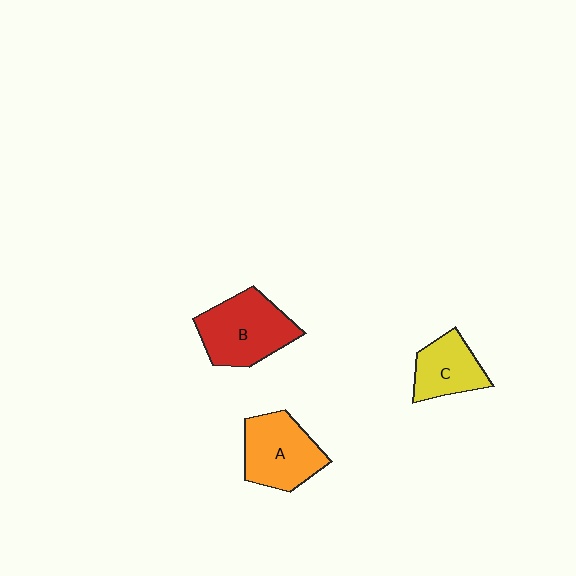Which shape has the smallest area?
Shape C (yellow).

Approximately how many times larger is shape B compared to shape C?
Approximately 1.5 times.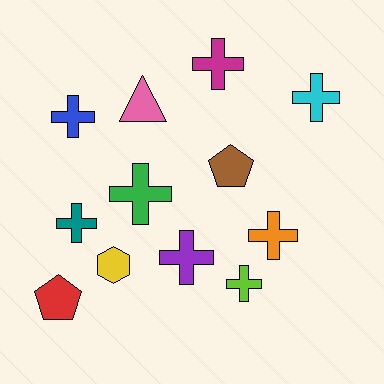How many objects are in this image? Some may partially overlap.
There are 12 objects.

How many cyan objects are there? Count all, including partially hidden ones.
There is 1 cyan object.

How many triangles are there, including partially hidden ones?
There is 1 triangle.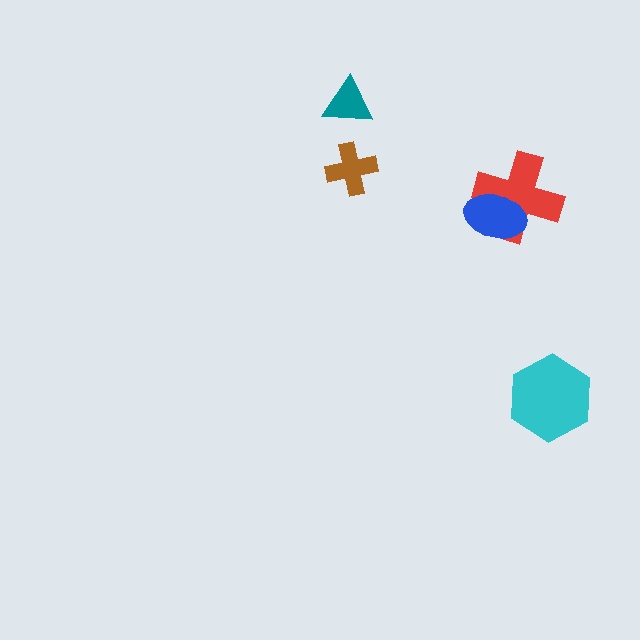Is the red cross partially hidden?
Yes, it is partially covered by another shape.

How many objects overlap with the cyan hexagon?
0 objects overlap with the cyan hexagon.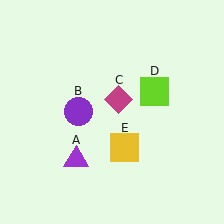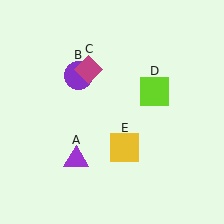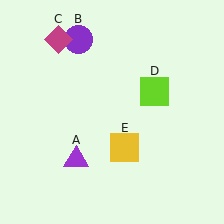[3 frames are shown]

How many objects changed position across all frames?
2 objects changed position: purple circle (object B), magenta diamond (object C).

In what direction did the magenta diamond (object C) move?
The magenta diamond (object C) moved up and to the left.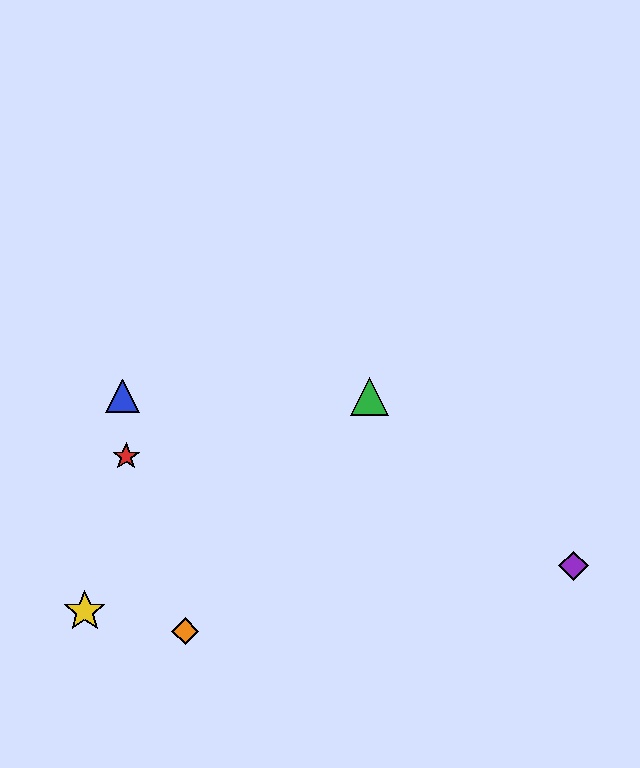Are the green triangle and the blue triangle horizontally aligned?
Yes, both are at y≈396.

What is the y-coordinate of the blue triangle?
The blue triangle is at y≈396.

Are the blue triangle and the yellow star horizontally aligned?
No, the blue triangle is at y≈396 and the yellow star is at y≈611.